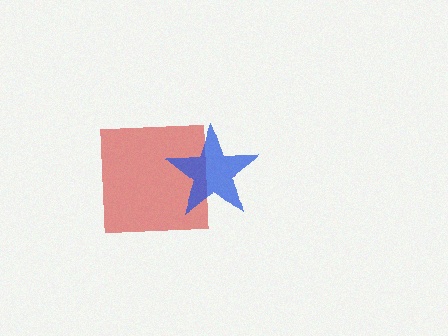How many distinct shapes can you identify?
There are 2 distinct shapes: a red square, a blue star.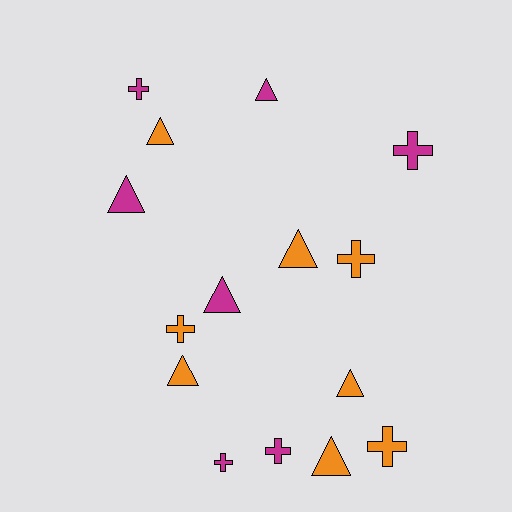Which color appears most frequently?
Orange, with 8 objects.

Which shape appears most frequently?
Triangle, with 8 objects.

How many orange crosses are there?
There are 3 orange crosses.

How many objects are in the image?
There are 15 objects.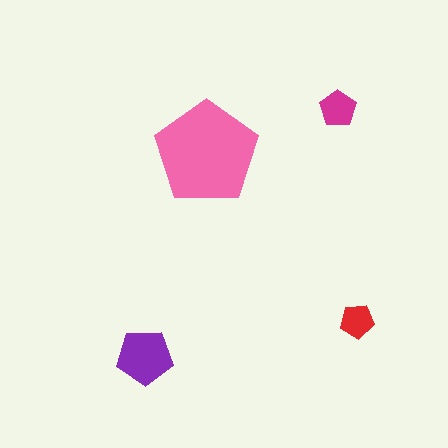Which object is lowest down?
The purple pentagon is bottommost.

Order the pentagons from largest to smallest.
the pink one, the purple one, the magenta one, the red one.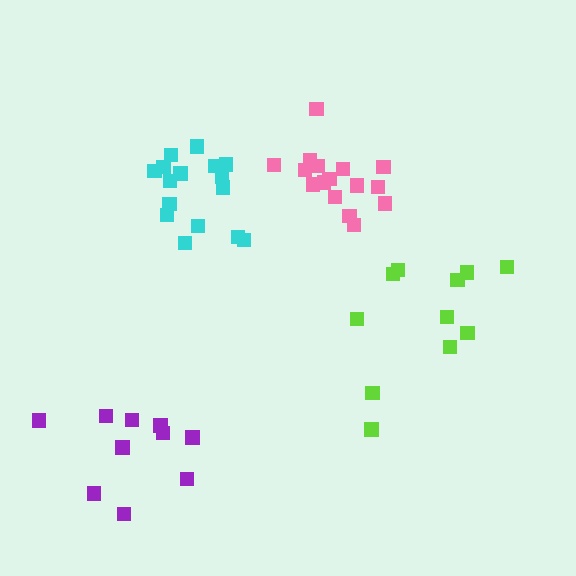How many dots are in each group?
Group 1: 16 dots, Group 2: 16 dots, Group 3: 10 dots, Group 4: 11 dots (53 total).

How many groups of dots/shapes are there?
There are 4 groups.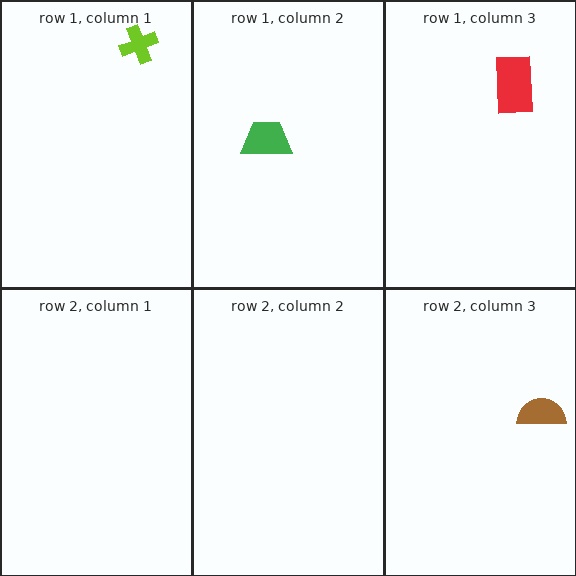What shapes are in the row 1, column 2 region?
The green trapezoid.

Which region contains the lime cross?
The row 1, column 1 region.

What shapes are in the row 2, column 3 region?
The brown semicircle.